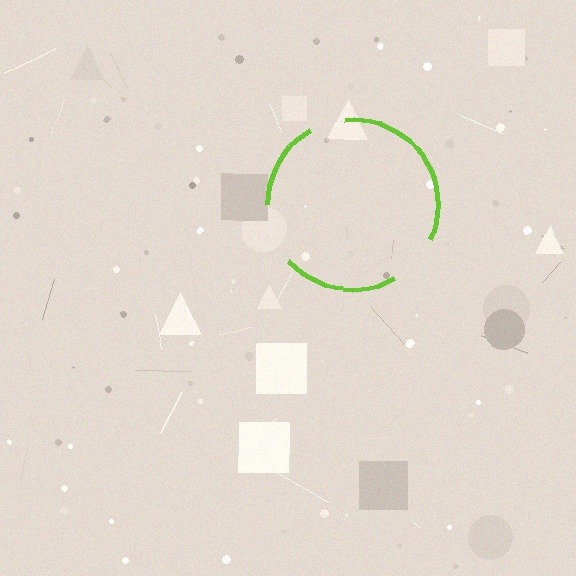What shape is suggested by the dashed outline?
The dashed outline suggests a circle.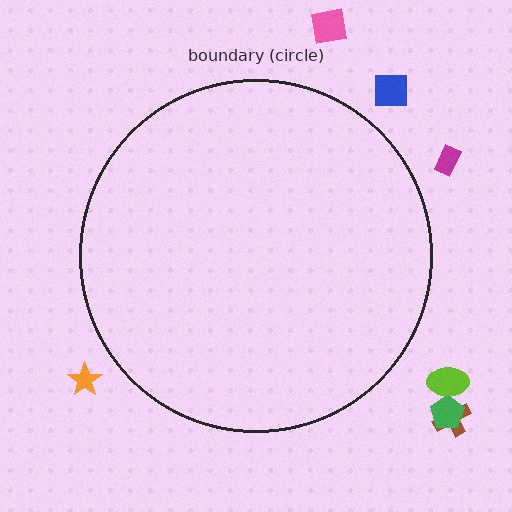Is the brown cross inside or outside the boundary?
Outside.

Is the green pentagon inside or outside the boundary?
Outside.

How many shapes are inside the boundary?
0 inside, 7 outside.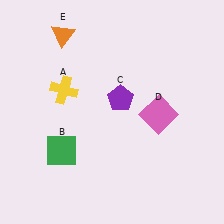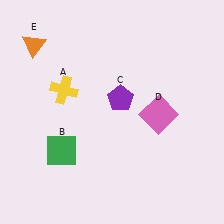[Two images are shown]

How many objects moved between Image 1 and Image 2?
1 object moved between the two images.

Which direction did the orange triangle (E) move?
The orange triangle (E) moved left.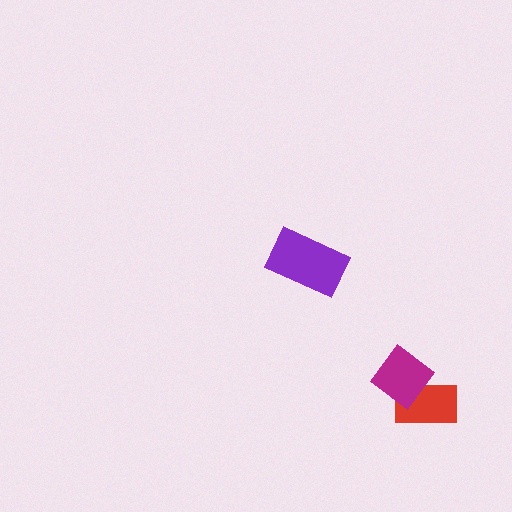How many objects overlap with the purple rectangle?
0 objects overlap with the purple rectangle.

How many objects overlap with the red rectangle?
1 object overlaps with the red rectangle.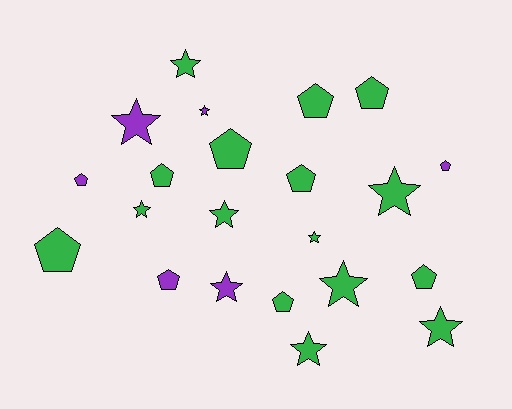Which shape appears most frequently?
Pentagon, with 11 objects.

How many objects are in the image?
There are 22 objects.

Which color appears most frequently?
Green, with 16 objects.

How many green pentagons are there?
There are 8 green pentagons.